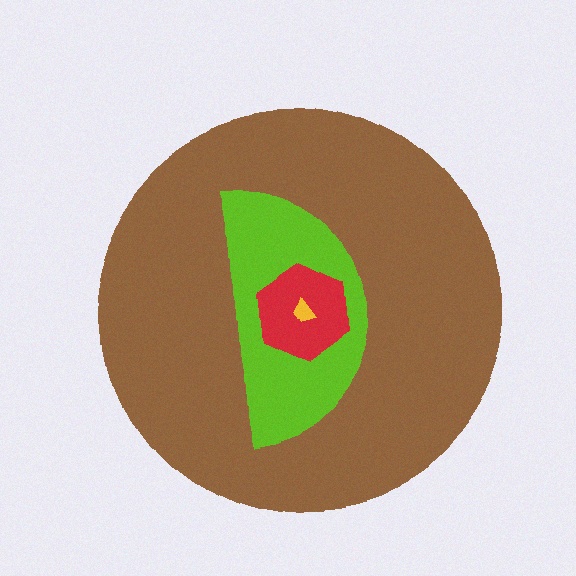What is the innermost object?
The yellow trapezoid.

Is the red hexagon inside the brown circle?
Yes.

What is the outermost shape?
The brown circle.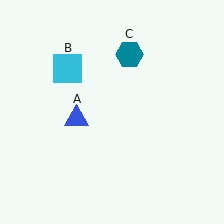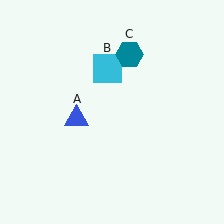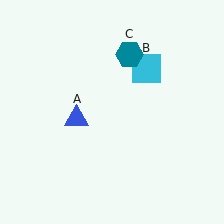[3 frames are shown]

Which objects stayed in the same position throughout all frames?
Blue triangle (object A) and teal hexagon (object C) remained stationary.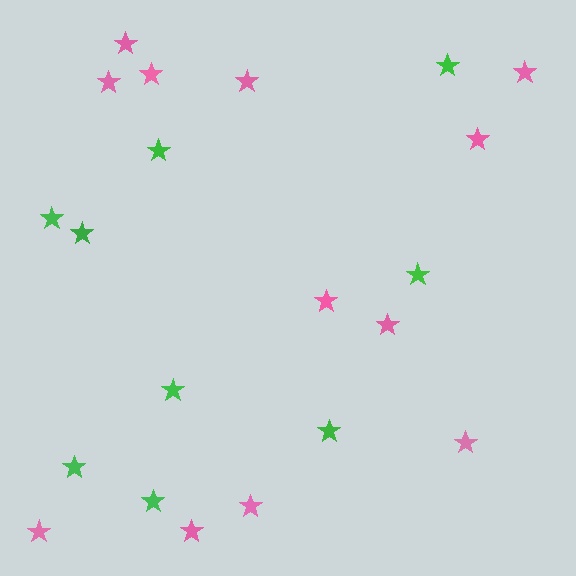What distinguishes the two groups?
There are 2 groups: one group of pink stars (12) and one group of green stars (9).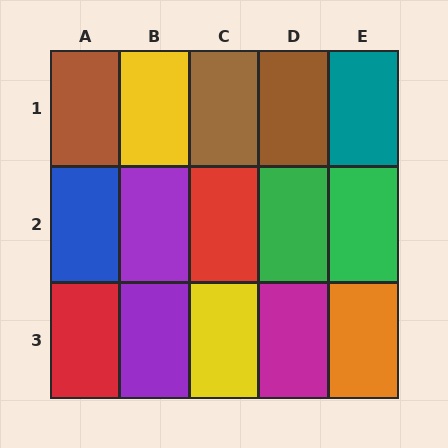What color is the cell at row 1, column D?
Brown.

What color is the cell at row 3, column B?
Purple.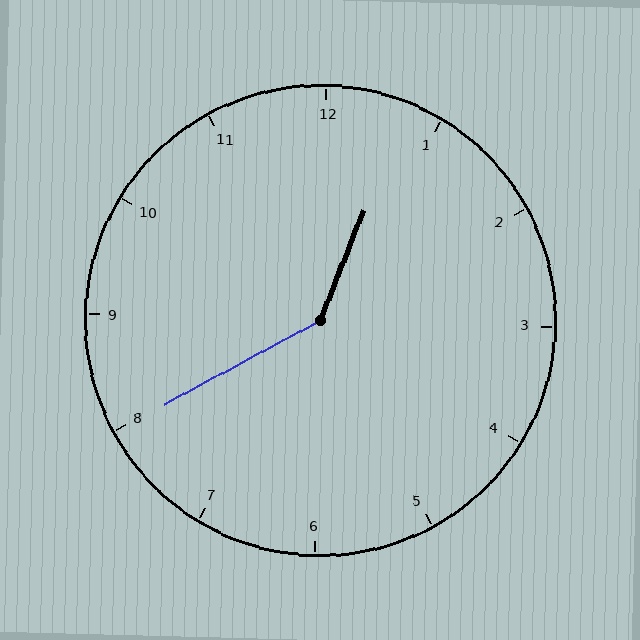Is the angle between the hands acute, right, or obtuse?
It is obtuse.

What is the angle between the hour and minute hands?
Approximately 140 degrees.